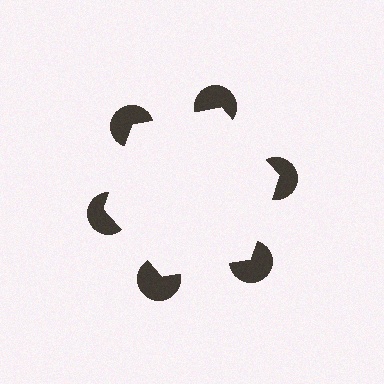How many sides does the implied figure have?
6 sides.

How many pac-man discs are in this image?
There are 6 — one at each vertex of the illusory hexagon.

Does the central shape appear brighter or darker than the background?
It typically appears slightly brighter than the background, even though no actual brightness change is drawn.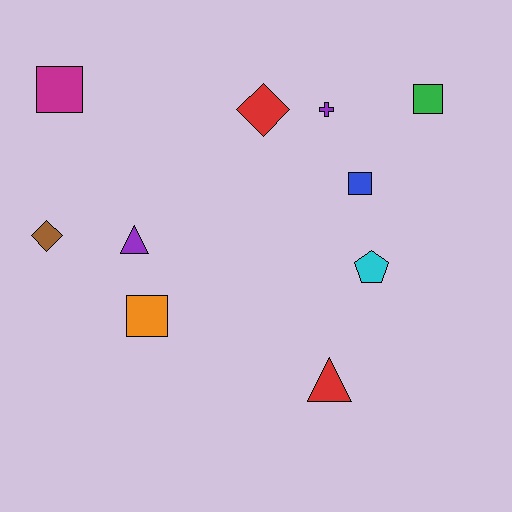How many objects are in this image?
There are 10 objects.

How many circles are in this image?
There are no circles.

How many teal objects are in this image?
There are no teal objects.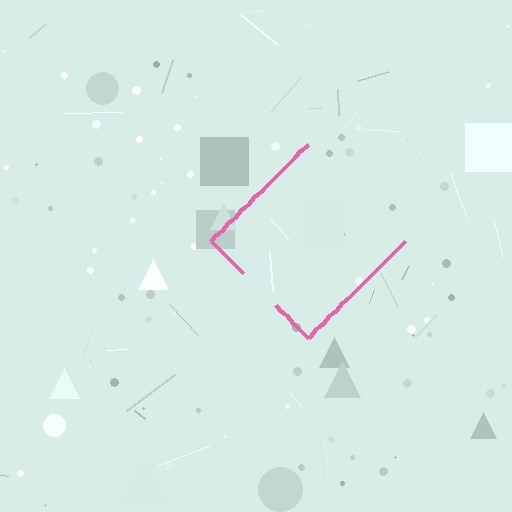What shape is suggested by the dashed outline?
The dashed outline suggests a diamond.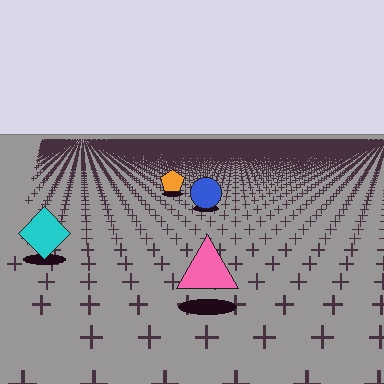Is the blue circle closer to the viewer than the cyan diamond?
No. The cyan diamond is closer — you can tell from the texture gradient: the ground texture is coarser near it.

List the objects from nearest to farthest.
From nearest to farthest: the pink triangle, the cyan diamond, the blue circle, the orange pentagon.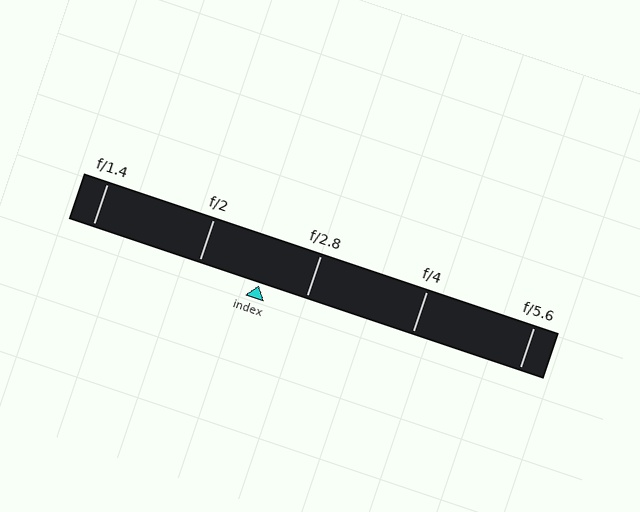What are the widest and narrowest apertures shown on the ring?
The widest aperture shown is f/1.4 and the narrowest is f/5.6.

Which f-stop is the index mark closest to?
The index mark is closest to f/2.8.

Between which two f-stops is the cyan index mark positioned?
The index mark is between f/2 and f/2.8.